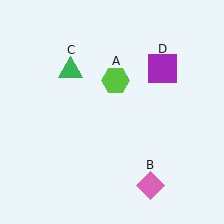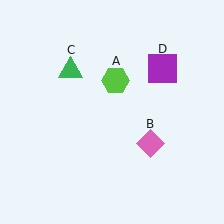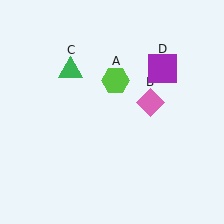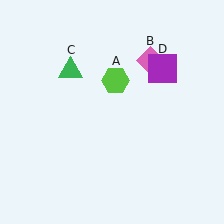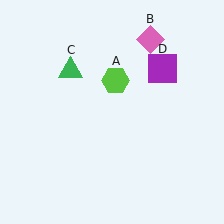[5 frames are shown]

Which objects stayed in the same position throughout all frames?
Lime hexagon (object A) and green triangle (object C) and purple square (object D) remained stationary.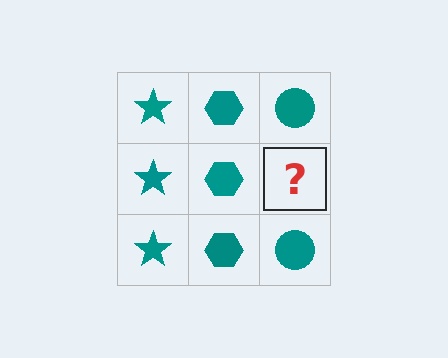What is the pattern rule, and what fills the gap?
The rule is that each column has a consistent shape. The gap should be filled with a teal circle.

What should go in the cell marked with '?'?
The missing cell should contain a teal circle.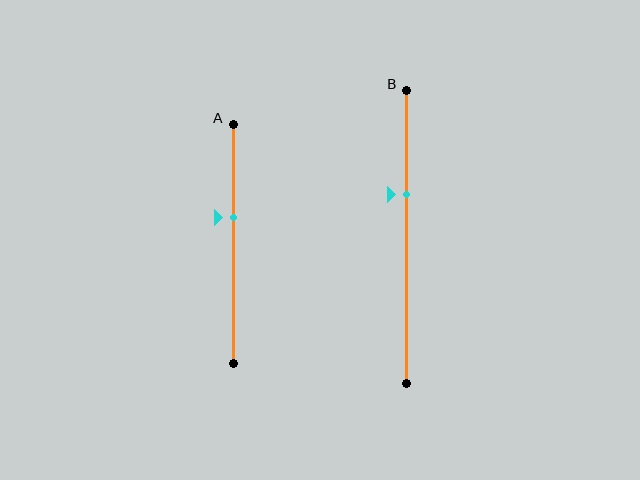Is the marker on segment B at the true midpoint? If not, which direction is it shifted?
No, the marker on segment B is shifted upward by about 14% of the segment length.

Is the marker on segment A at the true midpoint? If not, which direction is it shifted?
No, the marker on segment A is shifted upward by about 11% of the segment length.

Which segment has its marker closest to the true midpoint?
Segment A has its marker closest to the true midpoint.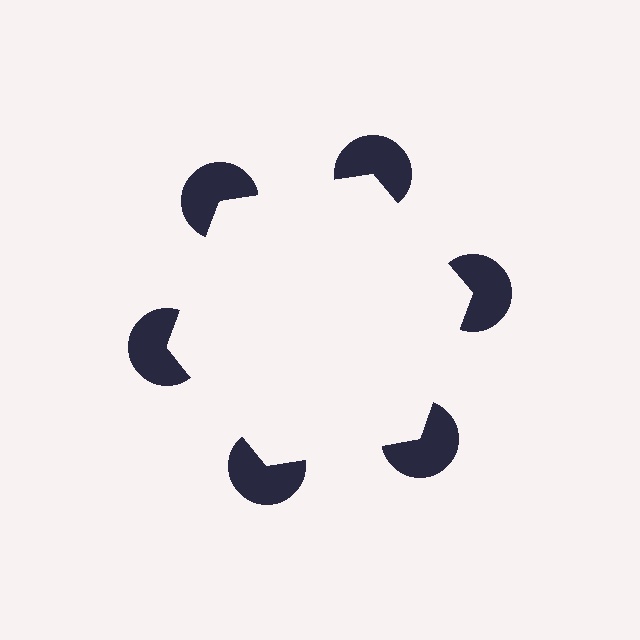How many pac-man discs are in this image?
There are 6 — one at each vertex of the illusory hexagon.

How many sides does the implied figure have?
6 sides.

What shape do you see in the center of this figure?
An illusory hexagon — its edges are inferred from the aligned wedge cuts in the pac-man discs, not physically drawn.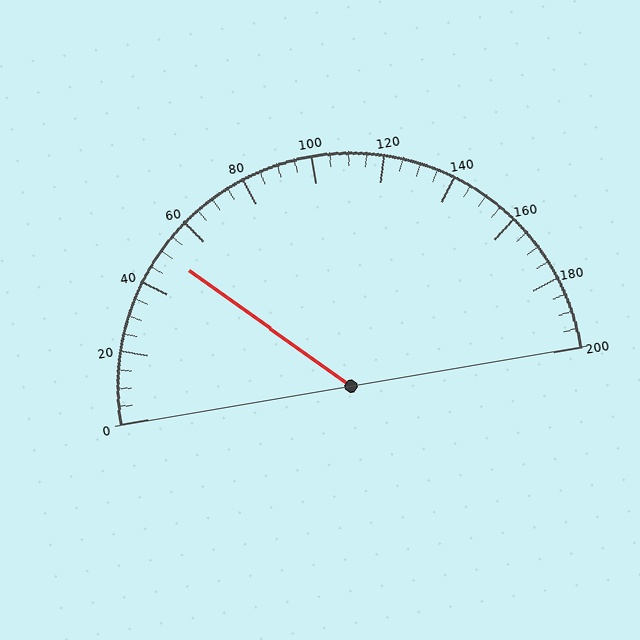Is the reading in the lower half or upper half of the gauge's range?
The reading is in the lower half of the range (0 to 200).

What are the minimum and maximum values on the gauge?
The gauge ranges from 0 to 200.